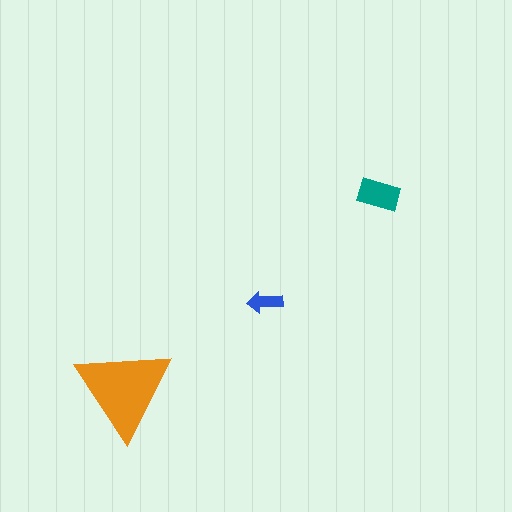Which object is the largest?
The orange triangle.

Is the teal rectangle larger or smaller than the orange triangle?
Smaller.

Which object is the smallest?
The blue arrow.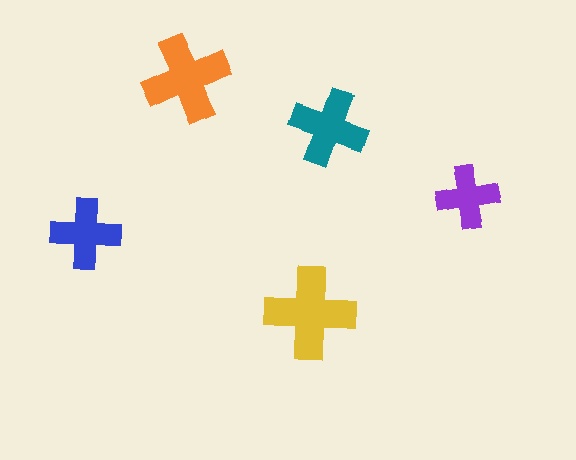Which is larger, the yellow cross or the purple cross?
The yellow one.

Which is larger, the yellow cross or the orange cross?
The yellow one.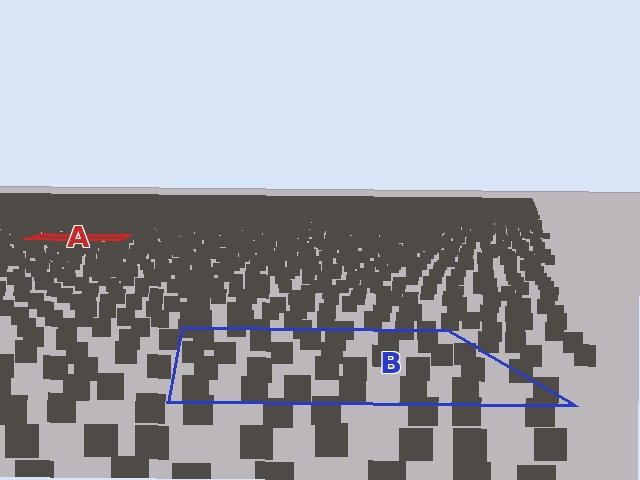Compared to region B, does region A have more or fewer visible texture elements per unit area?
Region A has more texture elements per unit area — they are packed more densely because it is farther away.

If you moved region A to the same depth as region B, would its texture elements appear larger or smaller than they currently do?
They would appear larger. At a closer depth, the same texture elements are projected at a bigger on-screen size.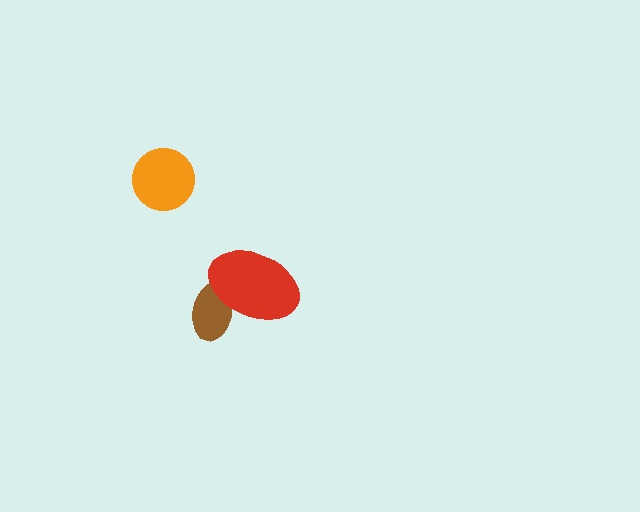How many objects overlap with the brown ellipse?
1 object overlaps with the brown ellipse.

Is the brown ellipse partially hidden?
Yes, it is partially covered by another shape.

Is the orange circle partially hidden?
No, no other shape covers it.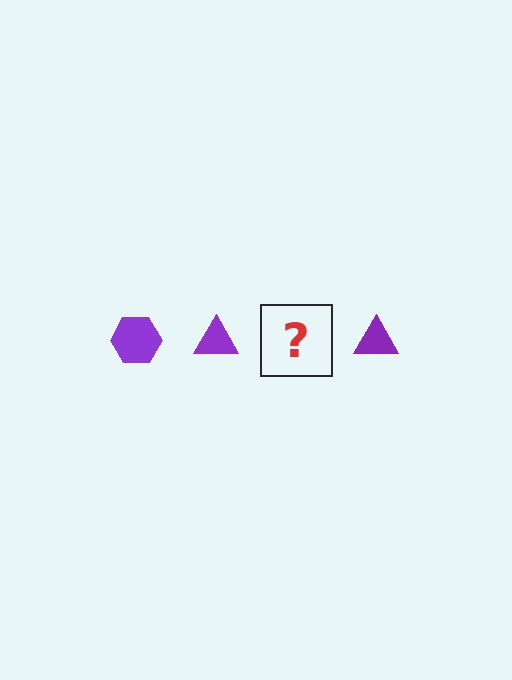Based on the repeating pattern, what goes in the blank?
The blank should be a purple hexagon.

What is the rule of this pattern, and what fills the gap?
The rule is that the pattern cycles through hexagon, triangle shapes in purple. The gap should be filled with a purple hexagon.